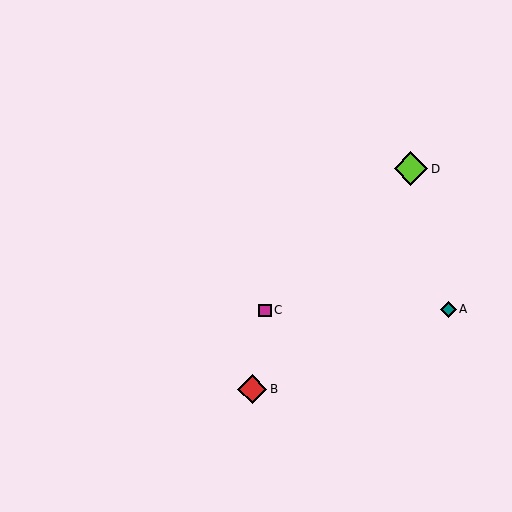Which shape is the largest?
The lime diamond (labeled D) is the largest.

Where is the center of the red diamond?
The center of the red diamond is at (252, 389).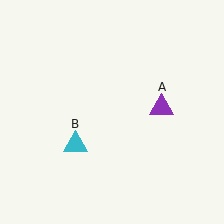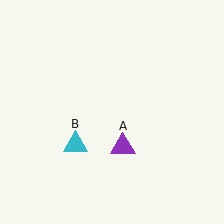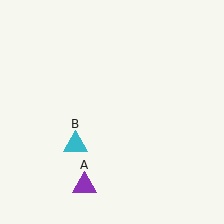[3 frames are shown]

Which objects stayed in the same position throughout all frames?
Cyan triangle (object B) remained stationary.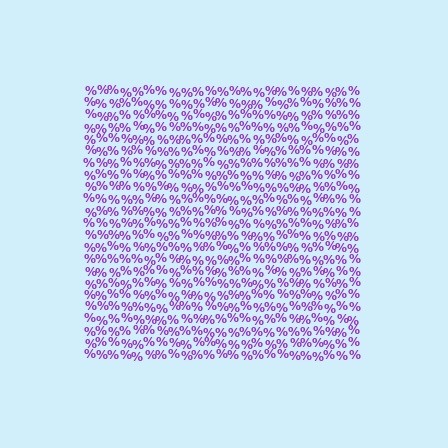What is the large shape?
The large shape is a square.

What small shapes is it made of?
It is made of small percent signs.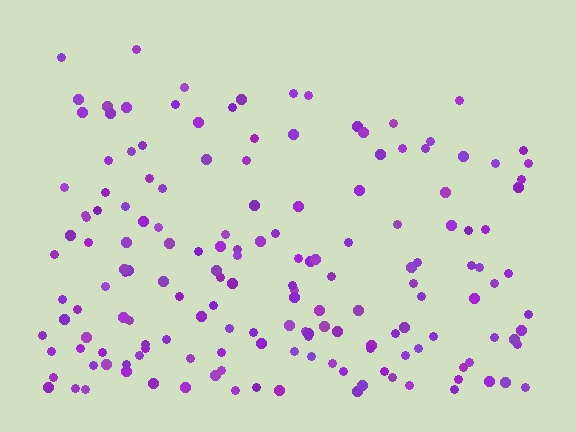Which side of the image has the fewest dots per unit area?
The top.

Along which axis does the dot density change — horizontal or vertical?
Vertical.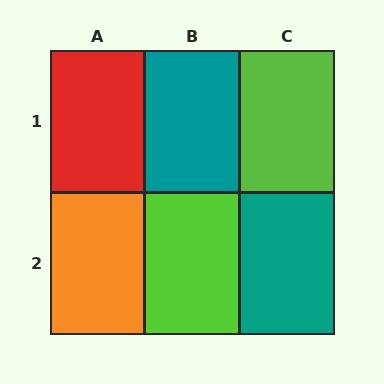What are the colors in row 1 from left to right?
Red, teal, lime.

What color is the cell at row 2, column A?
Orange.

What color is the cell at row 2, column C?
Teal.